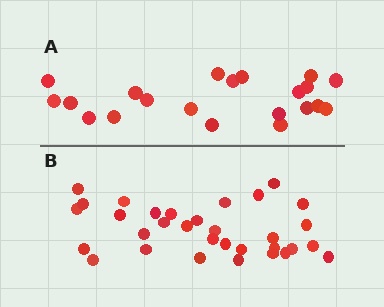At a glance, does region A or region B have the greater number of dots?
Region B (the bottom region) has more dots.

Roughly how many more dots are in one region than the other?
Region B has roughly 12 or so more dots than region A.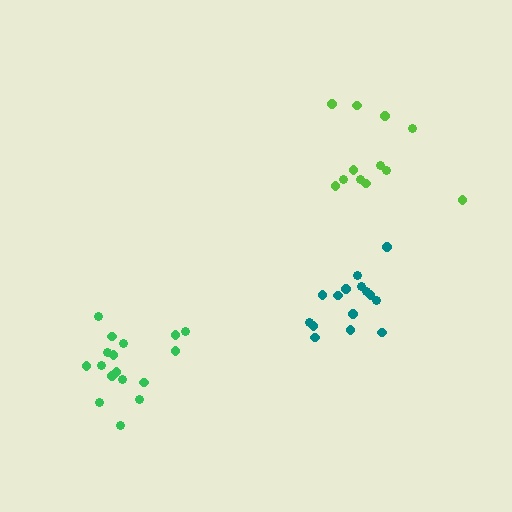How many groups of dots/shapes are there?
There are 3 groups.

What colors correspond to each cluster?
The clusters are colored: lime, teal, green.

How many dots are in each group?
Group 1: 12 dots, Group 2: 15 dots, Group 3: 17 dots (44 total).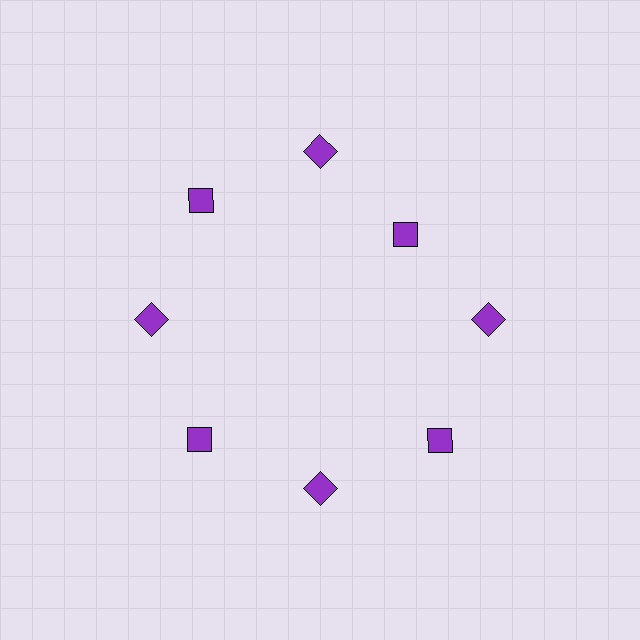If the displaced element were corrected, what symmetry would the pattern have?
It would have 8-fold rotational symmetry — the pattern would map onto itself every 45 degrees.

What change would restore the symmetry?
The symmetry would be restored by moving it outward, back onto the ring so that all 8 diamonds sit at equal angles and equal distance from the center.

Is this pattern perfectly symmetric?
No. The 8 purple diamonds are arranged in a ring, but one element near the 2 o'clock position is pulled inward toward the center, breaking the 8-fold rotational symmetry.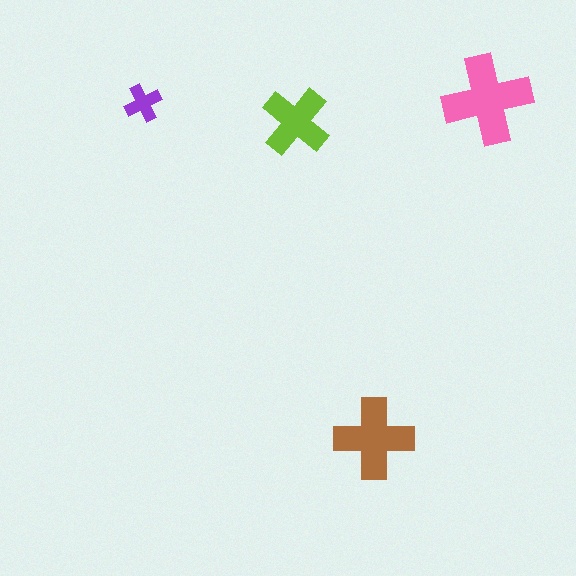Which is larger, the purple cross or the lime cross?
The lime one.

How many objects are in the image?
There are 4 objects in the image.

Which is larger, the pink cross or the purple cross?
The pink one.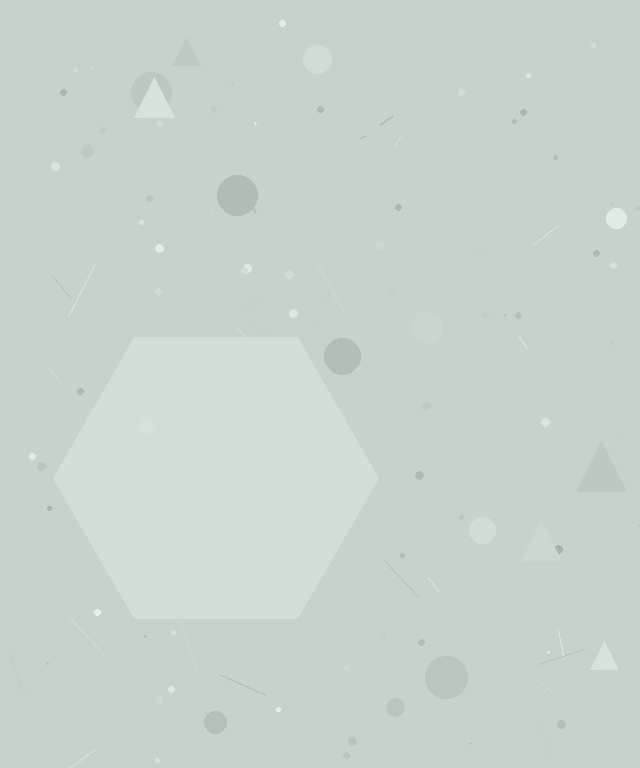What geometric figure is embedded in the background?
A hexagon is embedded in the background.